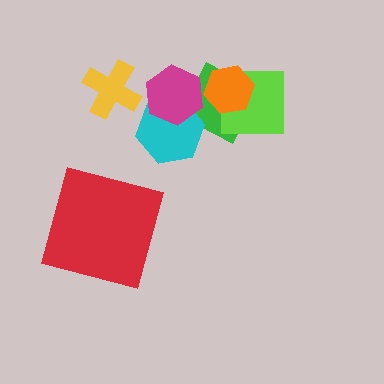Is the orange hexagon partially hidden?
No, no other shape covers it.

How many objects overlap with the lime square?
2 objects overlap with the lime square.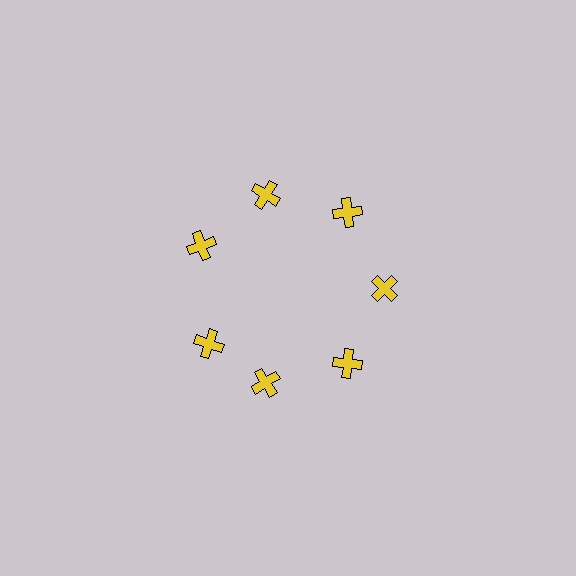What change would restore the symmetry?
The symmetry would be restored by rotating it back into even spacing with its neighbors so that all 7 crosses sit at equal angles and equal distance from the center.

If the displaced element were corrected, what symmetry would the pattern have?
It would have 7-fold rotational symmetry — the pattern would map onto itself every 51 degrees.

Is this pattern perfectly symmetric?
No. The 7 yellow crosses are arranged in a ring, but one element near the 8 o'clock position is rotated out of alignment along the ring, breaking the 7-fold rotational symmetry.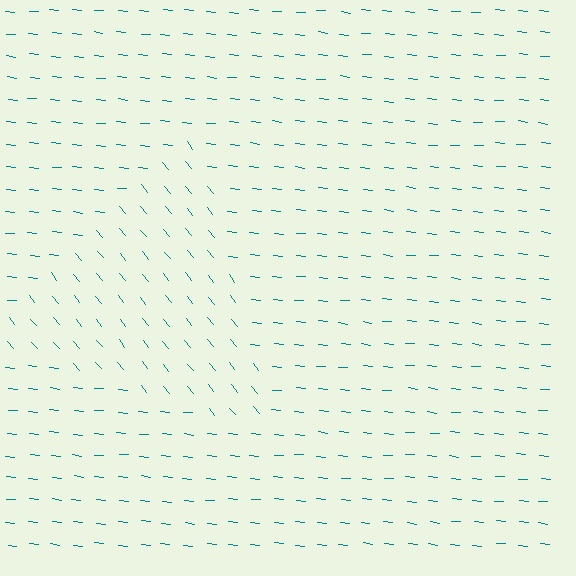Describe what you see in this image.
The image is filled with small teal line segments. A triangle region in the image has lines oriented differently from the surrounding lines, creating a visible texture boundary.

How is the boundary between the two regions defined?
The boundary is defined purely by a change in line orientation (approximately 45 degrees difference). All lines are the same color and thickness.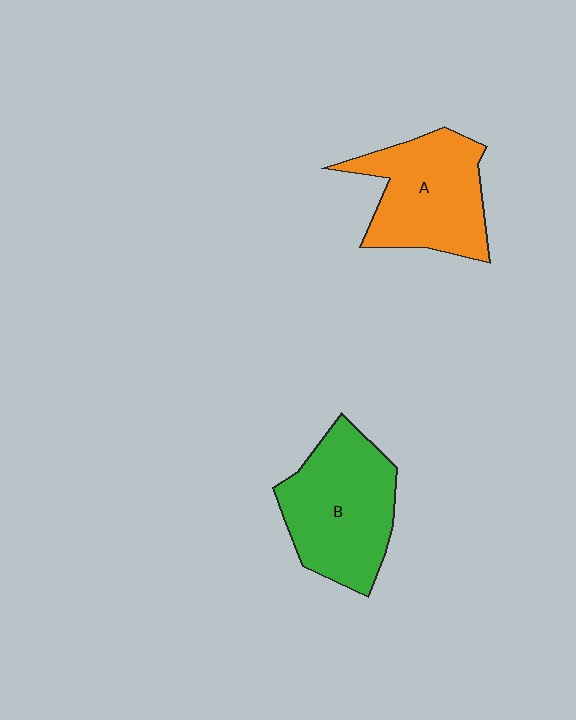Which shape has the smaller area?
Shape A (orange).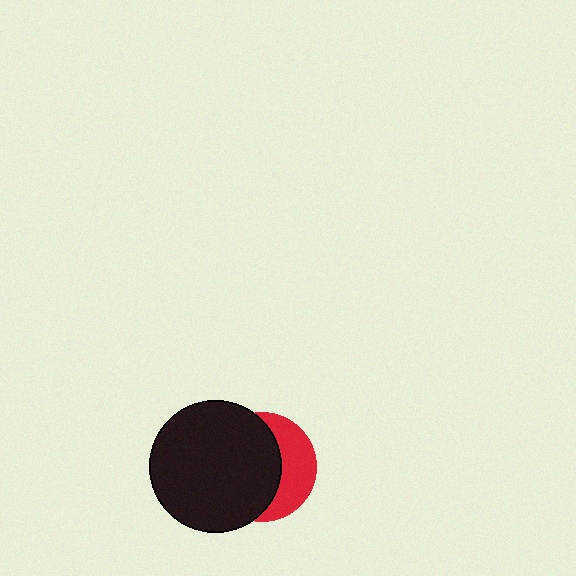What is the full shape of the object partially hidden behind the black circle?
The partially hidden object is a red circle.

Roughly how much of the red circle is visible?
A small part of it is visible (roughly 37%).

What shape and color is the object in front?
The object in front is a black circle.